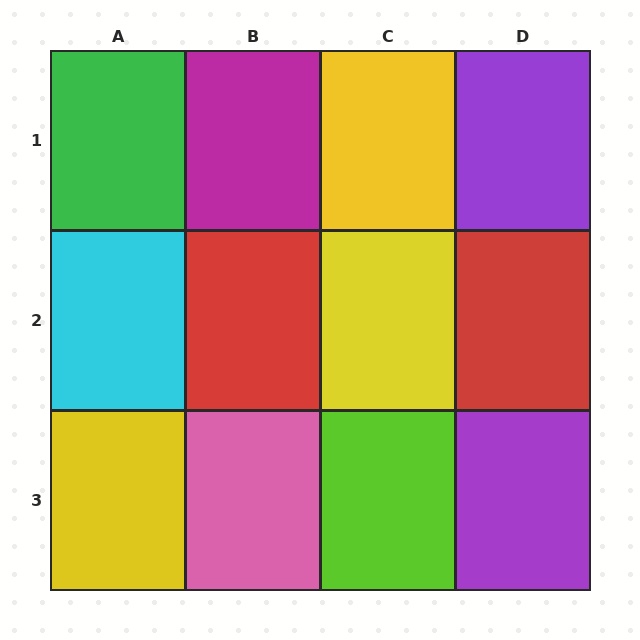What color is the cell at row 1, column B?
Magenta.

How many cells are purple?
2 cells are purple.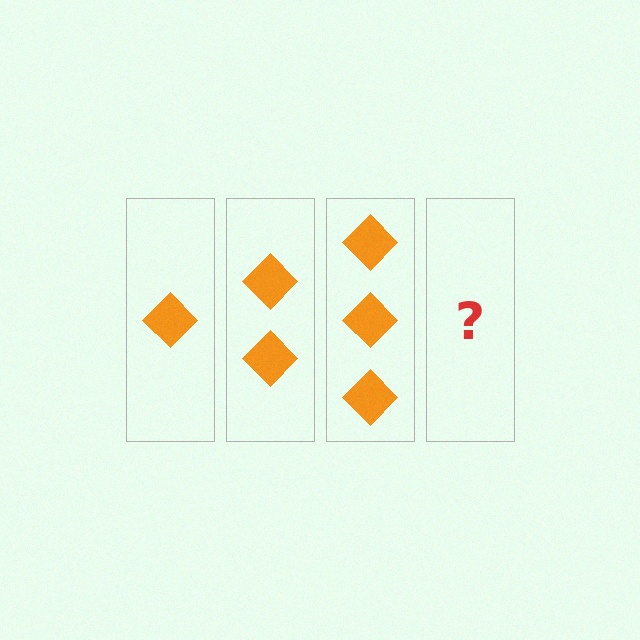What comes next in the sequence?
The next element should be 4 diamonds.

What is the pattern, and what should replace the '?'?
The pattern is that each step adds one more diamond. The '?' should be 4 diamonds.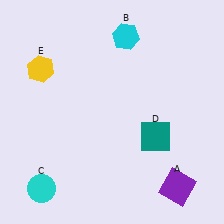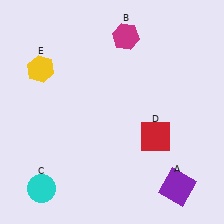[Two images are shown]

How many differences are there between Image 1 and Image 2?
There are 2 differences between the two images.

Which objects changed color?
B changed from cyan to magenta. D changed from teal to red.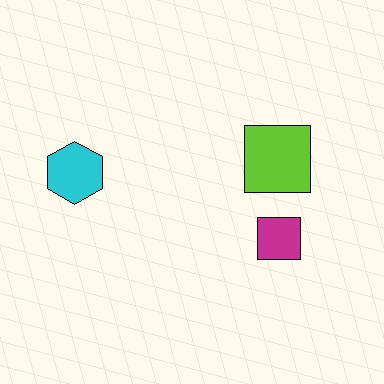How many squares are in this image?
There are 2 squares.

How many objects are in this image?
There are 3 objects.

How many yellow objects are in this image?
There are no yellow objects.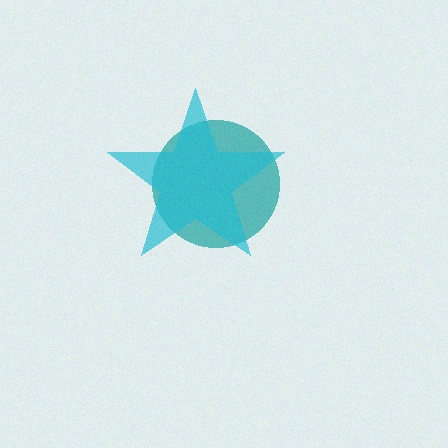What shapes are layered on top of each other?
The layered shapes are: a teal circle, a cyan star.